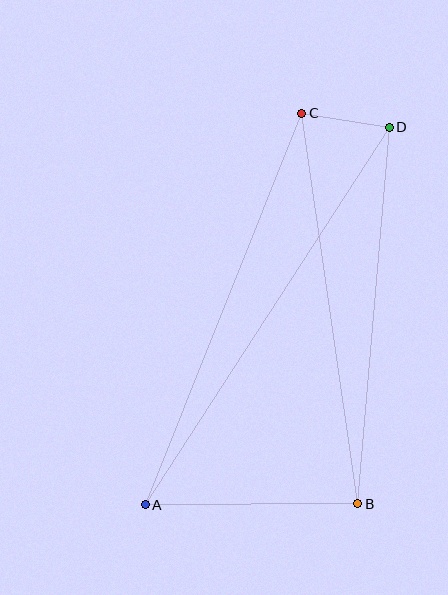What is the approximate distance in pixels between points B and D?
The distance between B and D is approximately 378 pixels.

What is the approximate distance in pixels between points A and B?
The distance between A and B is approximately 213 pixels.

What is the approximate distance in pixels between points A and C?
The distance between A and C is approximately 422 pixels.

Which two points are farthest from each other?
Points A and D are farthest from each other.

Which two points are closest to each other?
Points C and D are closest to each other.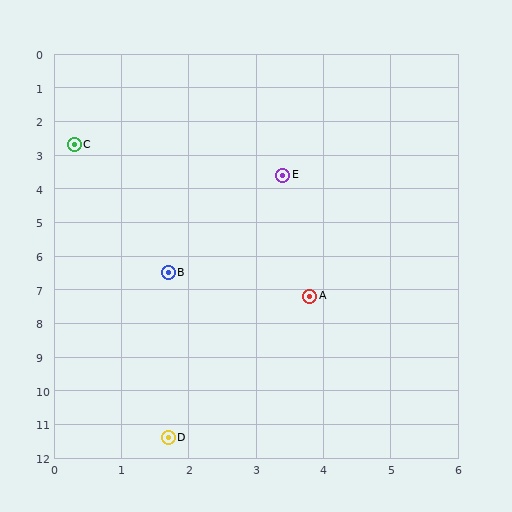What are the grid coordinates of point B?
Point B is at approximately (1.7, 6.5).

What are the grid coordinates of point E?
Point E is at approximately (3.4, 3.6).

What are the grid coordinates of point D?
Point D is at approximately (1.7, 11.4).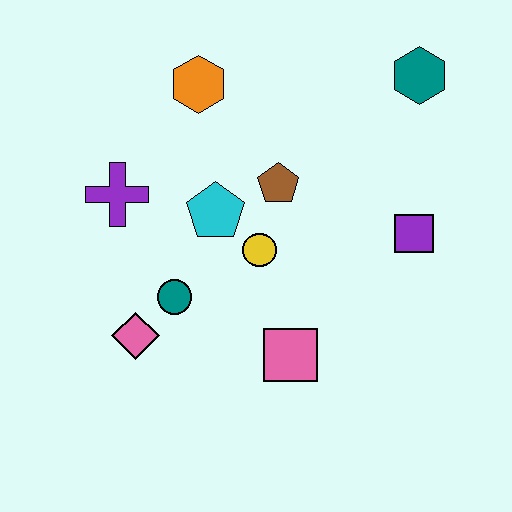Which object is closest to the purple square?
The brown pentagon is closest to the purple square.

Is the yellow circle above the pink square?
Yes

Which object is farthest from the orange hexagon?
The pink square is farthest from the orange hexagon.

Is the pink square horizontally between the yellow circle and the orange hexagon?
No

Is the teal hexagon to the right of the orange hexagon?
Yes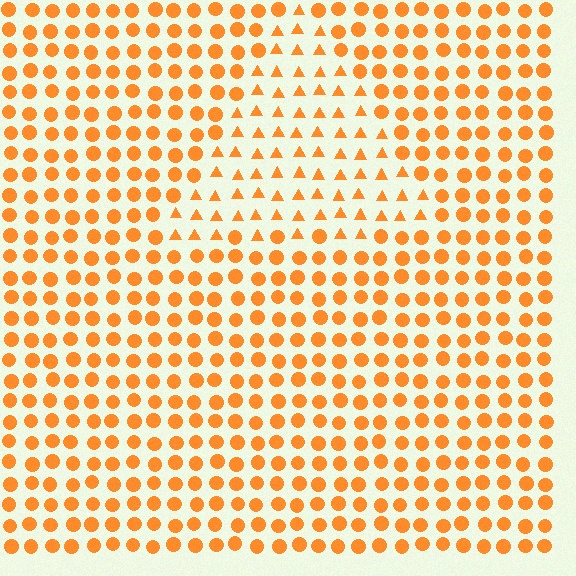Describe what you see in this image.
The image is filled with small orange elements arranged in a uniform grid. A triangle-shaped region contains triangles, while the surrounding area contains circles. The boundary is defined purely by the change in element shape.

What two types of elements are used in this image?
The image uses triangles inside the triangle region and circles outside it.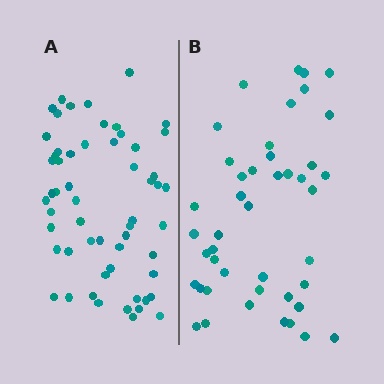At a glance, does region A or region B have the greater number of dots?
Region A (the left region) has more dots.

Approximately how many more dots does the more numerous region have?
Region A has approximately 15 more dots than region B.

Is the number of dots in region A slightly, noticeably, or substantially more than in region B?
Region A has noticeably more, but not dramatically so. The ratio is roughly 1.3 to 1.